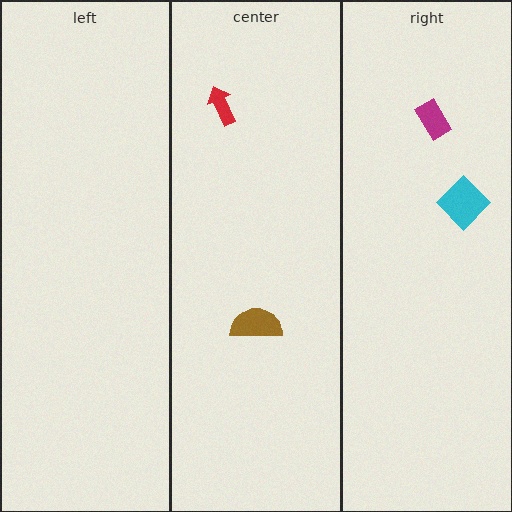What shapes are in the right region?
The magenta rectangle, the cyan diamond.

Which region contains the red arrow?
The center region.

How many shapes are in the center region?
2.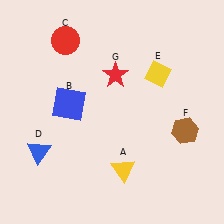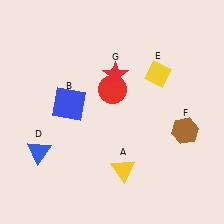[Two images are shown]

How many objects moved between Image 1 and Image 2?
1 object moved between the two images.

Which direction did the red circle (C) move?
The red circle (C) moved down.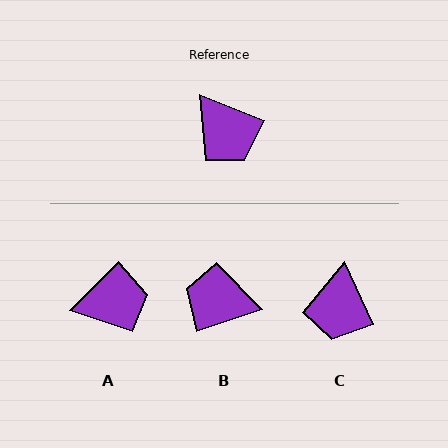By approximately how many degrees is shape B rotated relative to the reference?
Approximately 140 degrees clockwise.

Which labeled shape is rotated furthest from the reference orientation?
B, about 140 degrees away.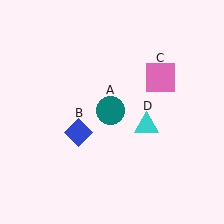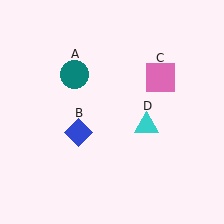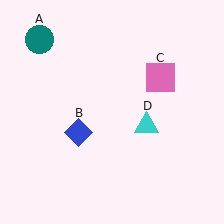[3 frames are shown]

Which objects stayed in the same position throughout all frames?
Blue diamond (object B) and pink square (object C) and cyan triangle (object D) remained stationary.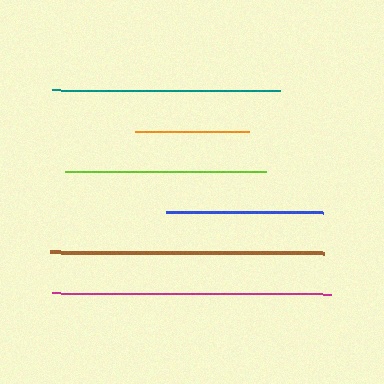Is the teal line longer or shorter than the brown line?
The brown line is longer than the teal line.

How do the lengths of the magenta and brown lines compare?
The magenta and brown lines are approximately the same length.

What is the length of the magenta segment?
The magenta segment is approximately 279 pixels long.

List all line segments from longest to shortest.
From longest to shortest: magenta, brown, teal, lime, blue, orange.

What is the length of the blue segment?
The blue segment is approximately 157 pixels long.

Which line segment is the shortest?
The orange line is the shortest at approximately 115 pixels.